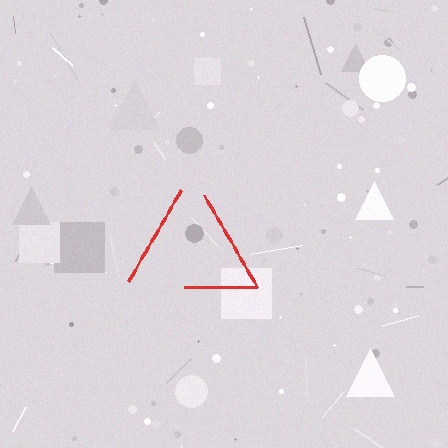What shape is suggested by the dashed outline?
The dashed outline suggests a triangle.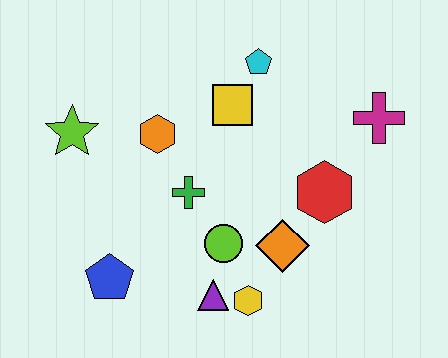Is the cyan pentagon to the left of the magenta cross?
Yes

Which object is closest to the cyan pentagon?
The yellow square is closest to the cyan pentagon.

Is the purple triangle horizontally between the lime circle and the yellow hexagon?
No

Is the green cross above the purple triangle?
Yes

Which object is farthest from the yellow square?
The blue pentagon is farthest from the yellow square.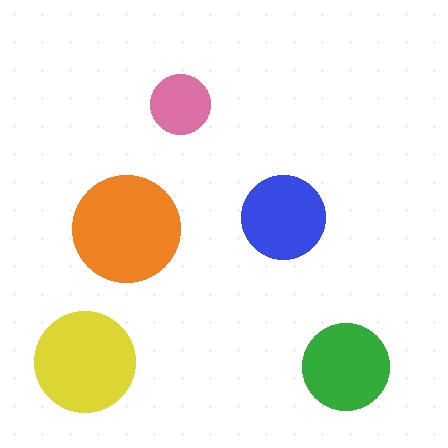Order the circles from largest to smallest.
the orange one, the yellow one, the green one, the blue one, the pink one.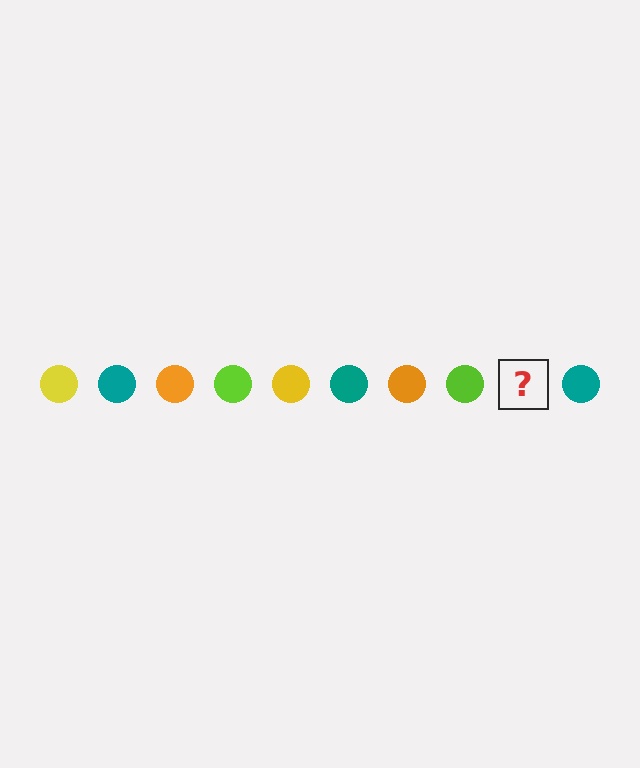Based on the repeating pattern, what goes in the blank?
The blank should be a yellow circle.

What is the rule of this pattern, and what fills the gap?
The rule is that the pattern cycles through yellow, teal, orange, lime circles. The gap should be filled with a yellow circle.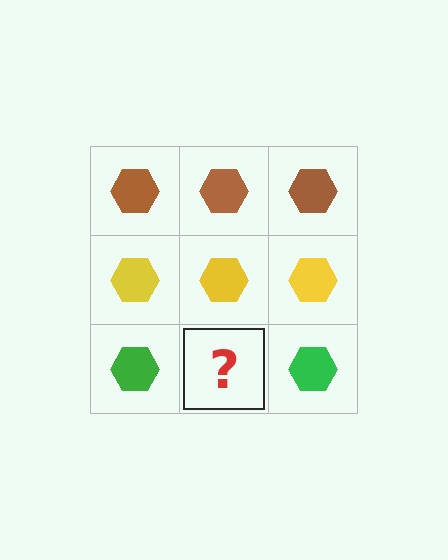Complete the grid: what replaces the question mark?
The question mark should be replaced with a green hexagon.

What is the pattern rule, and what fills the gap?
The rule is that each row has a consistent color. The gap should be filled with a green hexagon.